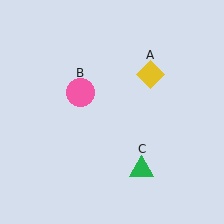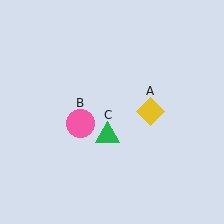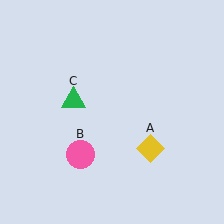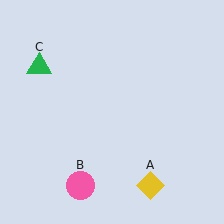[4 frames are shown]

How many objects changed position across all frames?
3 objects changed position: yellow diamond (object A), pink circle (object B), green triangle (object C).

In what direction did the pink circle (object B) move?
The pink circle (object B) moved down.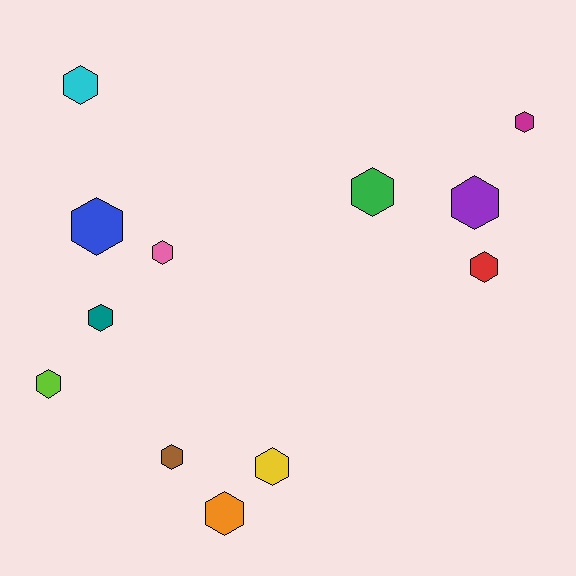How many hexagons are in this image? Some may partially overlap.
There are 12 hexagons.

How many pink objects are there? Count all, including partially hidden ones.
There is 1 pink object.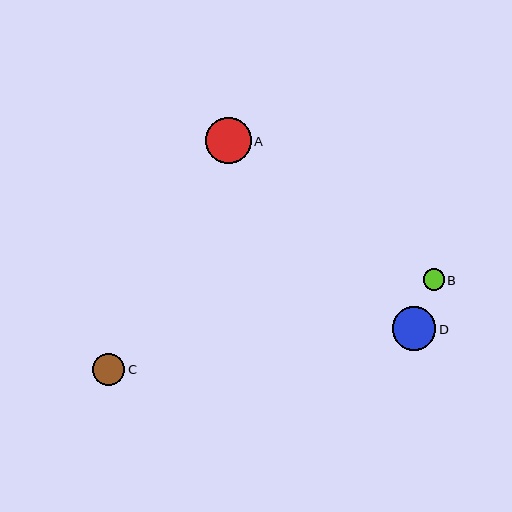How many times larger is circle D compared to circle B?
Circle D is approximately 2.0 times the size of circle B.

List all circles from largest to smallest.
From largest to smallest: A, D, C, B.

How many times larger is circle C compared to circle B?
Circle C is approximately 1.5 times the size of circle B.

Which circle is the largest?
Circle A is the largest with a size of approximately 46 pixels.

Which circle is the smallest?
Circle B is the smallest with a size of approximately 21 pixels.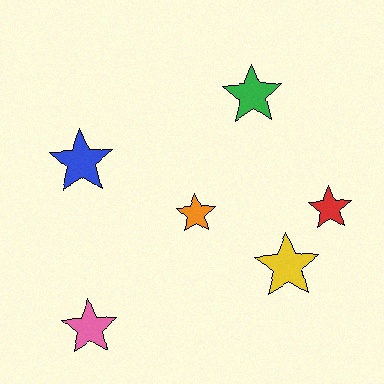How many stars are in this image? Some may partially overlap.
There are 6 stars.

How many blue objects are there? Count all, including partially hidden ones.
There is 1 blue object.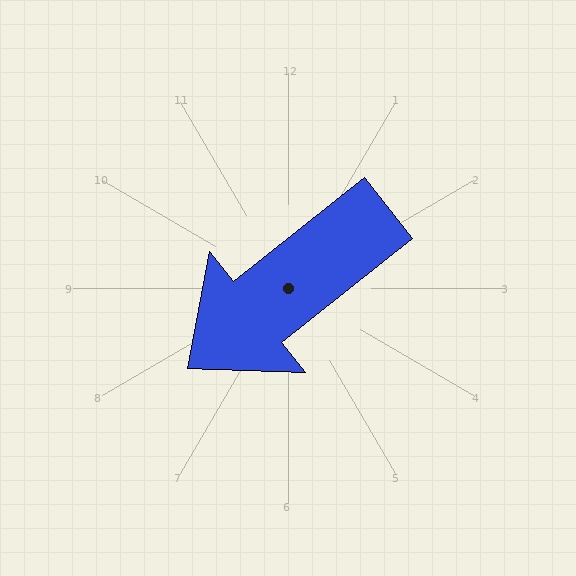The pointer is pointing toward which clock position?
Roughly 8 o'clock.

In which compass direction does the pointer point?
Southwest.